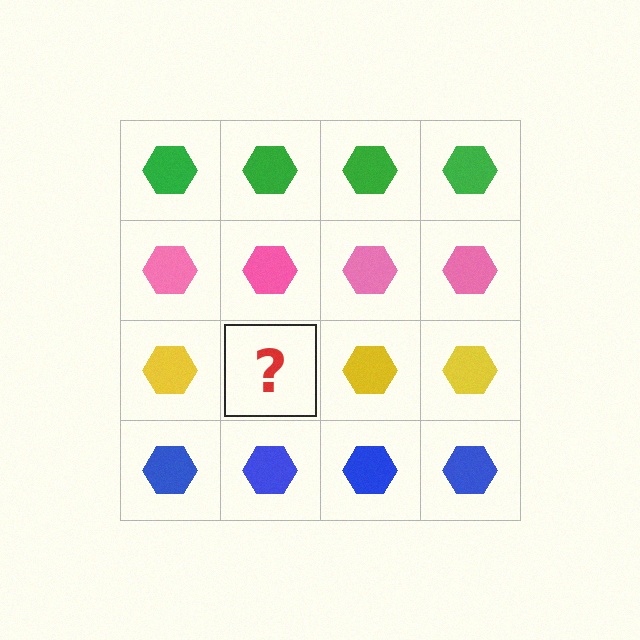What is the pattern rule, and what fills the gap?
The rule is that each row has a consistent color. The gap should be filled with a yellow hexagon.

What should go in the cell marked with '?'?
The missing cell should contain a yellow hexagon.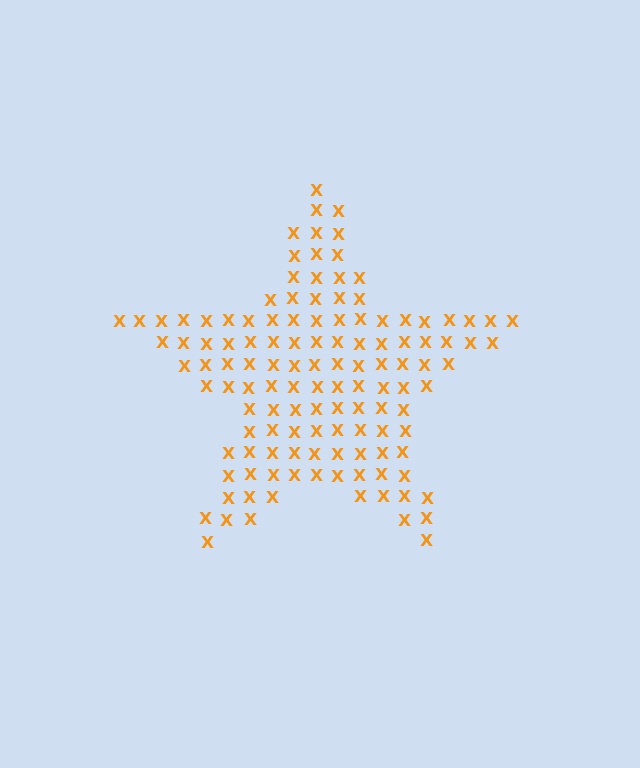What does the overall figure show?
The overall figure shows a star.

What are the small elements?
The small elements are letter X's.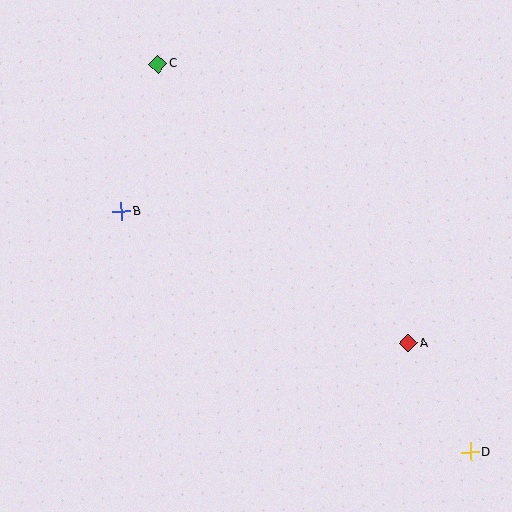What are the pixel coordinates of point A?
Point A is at (408, 343).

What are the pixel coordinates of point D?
Point D is at (470, 453).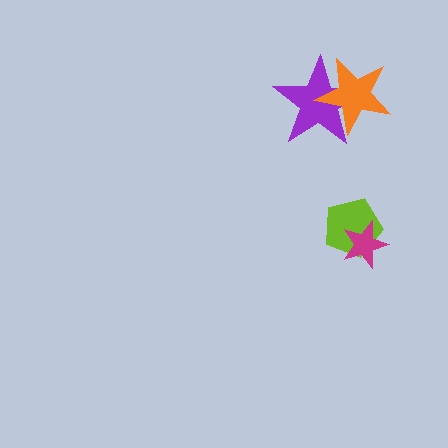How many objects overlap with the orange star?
1 object overlaps with the orange star.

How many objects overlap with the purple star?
1 object overlaps with the purple star.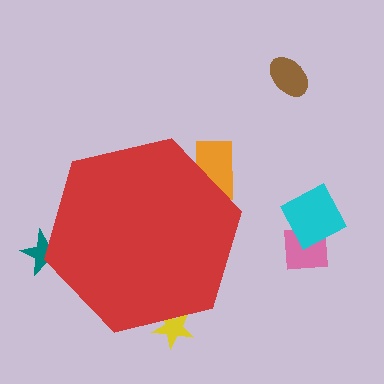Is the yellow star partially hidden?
Yes, the yellow star is partially hidden behind the red hexagon.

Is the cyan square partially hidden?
No, the cyan square is fully visible.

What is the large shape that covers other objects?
A red hexagon.